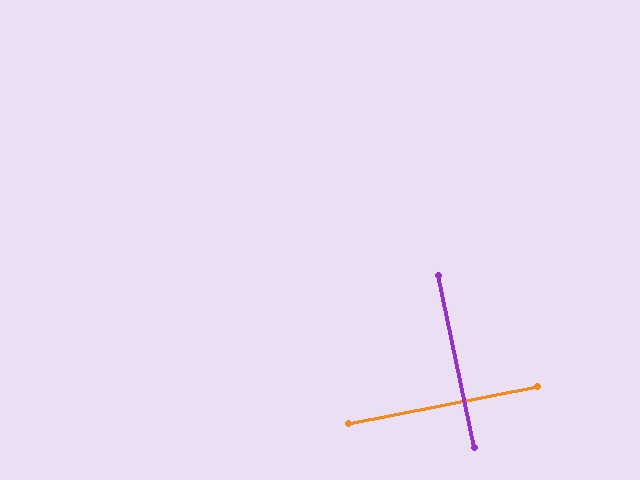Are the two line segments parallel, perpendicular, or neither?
Perpendicular — they meet at approximately 89°.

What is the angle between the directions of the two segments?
Approximately 89 degrees.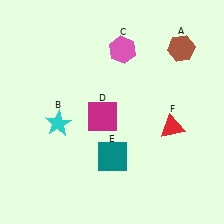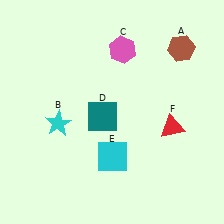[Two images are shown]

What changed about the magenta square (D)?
In Image 1, D is magenta. In Image 2, it changed to teal.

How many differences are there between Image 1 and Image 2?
There are 2 differences between the two images.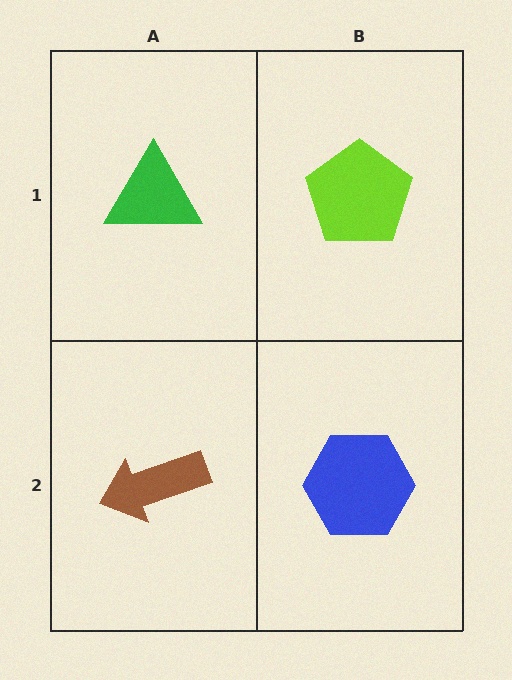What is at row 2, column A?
A brown arrow.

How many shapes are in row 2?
2 shapes.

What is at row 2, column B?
A blue hexagon.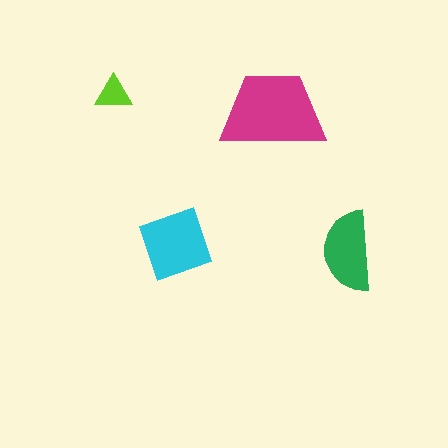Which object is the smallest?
The lime triangle.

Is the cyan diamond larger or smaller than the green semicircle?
Larger.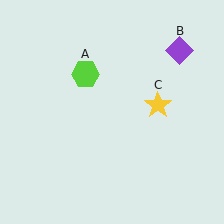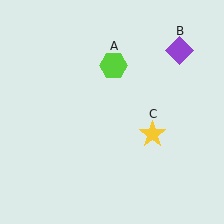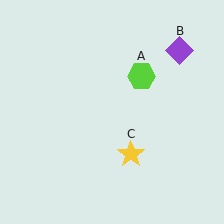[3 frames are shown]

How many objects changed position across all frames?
2 objects changed position: lime hexagon (object A), yellow star (object C).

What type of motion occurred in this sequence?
The lime hexagon (object A), yellow star (object C) rotated clockwise around the center of the scene.